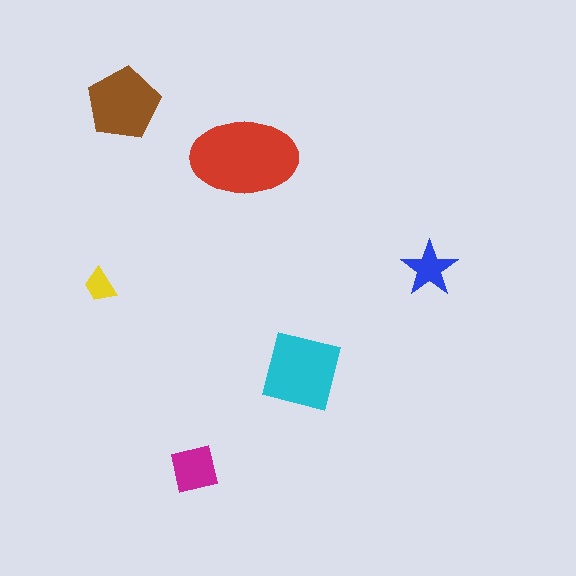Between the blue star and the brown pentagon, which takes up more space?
The brown pentagon.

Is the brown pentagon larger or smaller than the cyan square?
Smaller.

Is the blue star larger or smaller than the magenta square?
Smaller.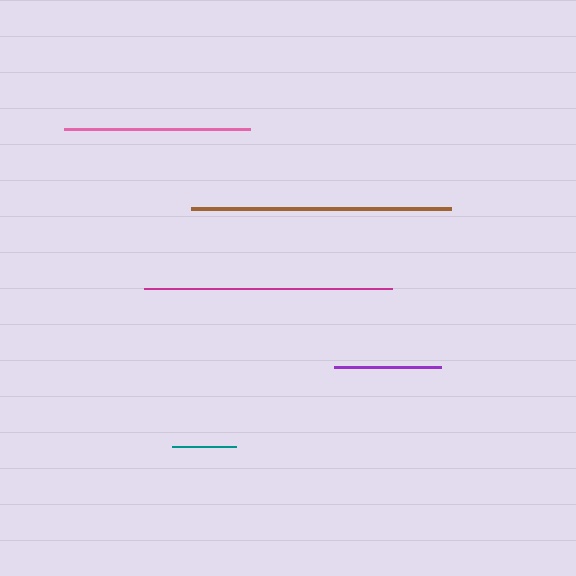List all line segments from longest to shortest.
From longest to shortest: brown, magenta, pink, purple, teal.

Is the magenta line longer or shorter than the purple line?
The magenta line is longer than the purple line.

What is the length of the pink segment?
The pink segment is approximately 187 pixels long.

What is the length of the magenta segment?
The magenta segment is approximately 248 pixels long.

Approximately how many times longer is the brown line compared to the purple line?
The brown line is approximately 2.4 times the length of the purple line.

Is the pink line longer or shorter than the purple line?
The pink line is longer than the purple line.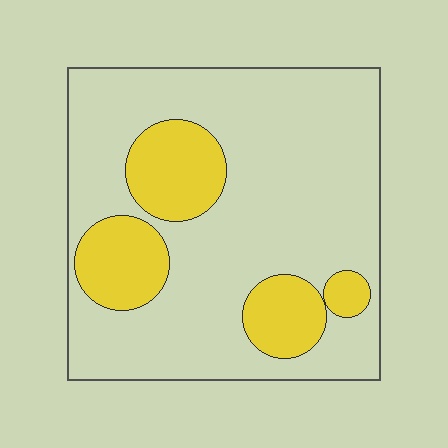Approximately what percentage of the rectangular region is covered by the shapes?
Approximately 25%.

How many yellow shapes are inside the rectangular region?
4.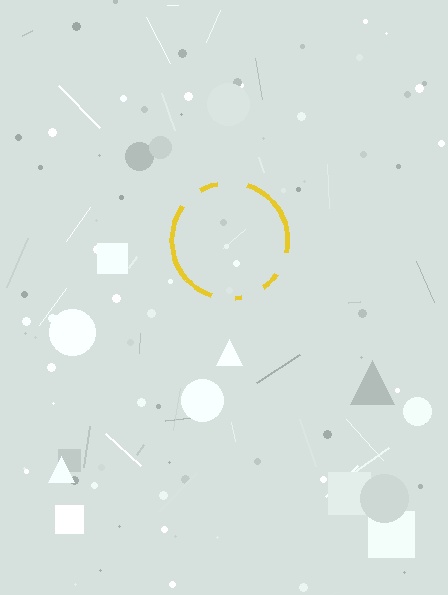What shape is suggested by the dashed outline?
The dashed outline suggests a circle.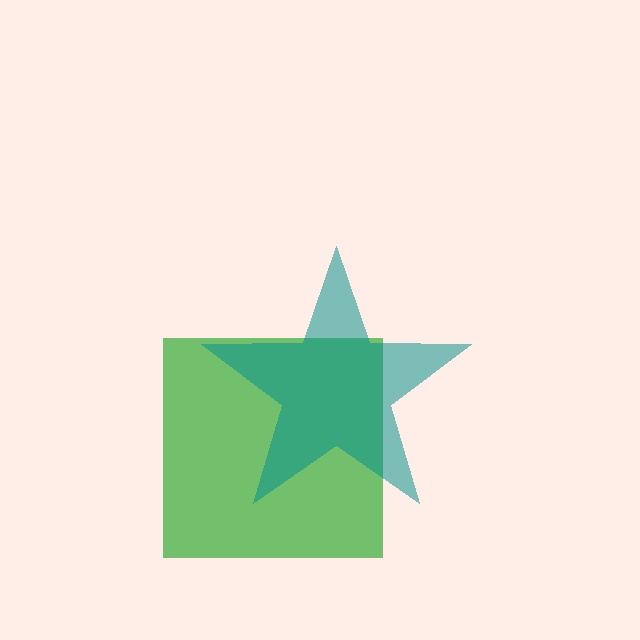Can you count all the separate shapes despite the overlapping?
Yes, there are 2 separate shapes.